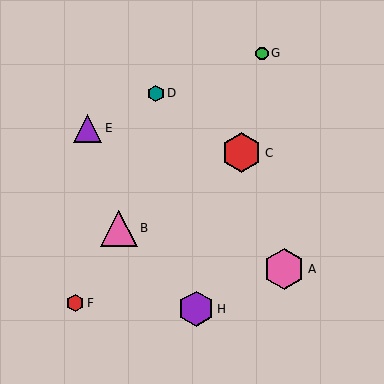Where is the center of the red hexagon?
The center of the red hexagon is at (75, 303).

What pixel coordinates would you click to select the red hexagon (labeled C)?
Click at (242, 153) to select the red hexagon C.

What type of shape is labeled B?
Shape B is a pink triangle.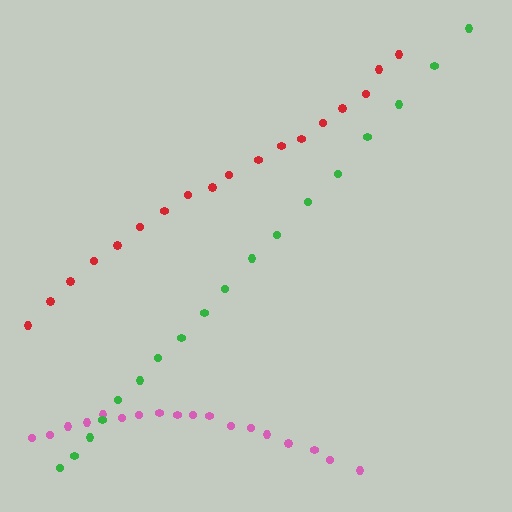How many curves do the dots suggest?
There are 3 distinct paths.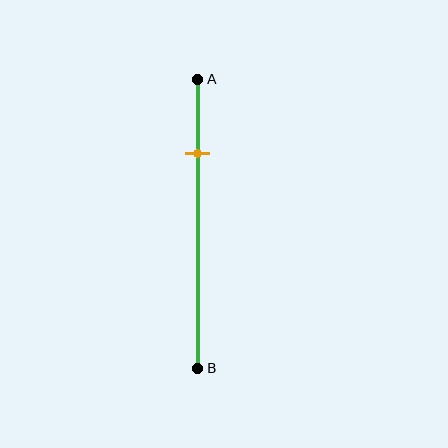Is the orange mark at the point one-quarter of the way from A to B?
Yes, the mark is approximately at the one-quarter point.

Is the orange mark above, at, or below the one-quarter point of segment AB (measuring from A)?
The orange mark is approximately at the one-quarter point of segment AB.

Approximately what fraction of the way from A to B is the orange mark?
The orange mark is approximately 25% of the way from A to B.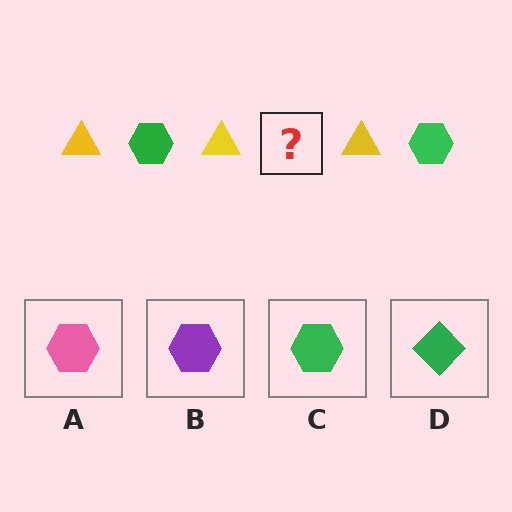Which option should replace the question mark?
Option C.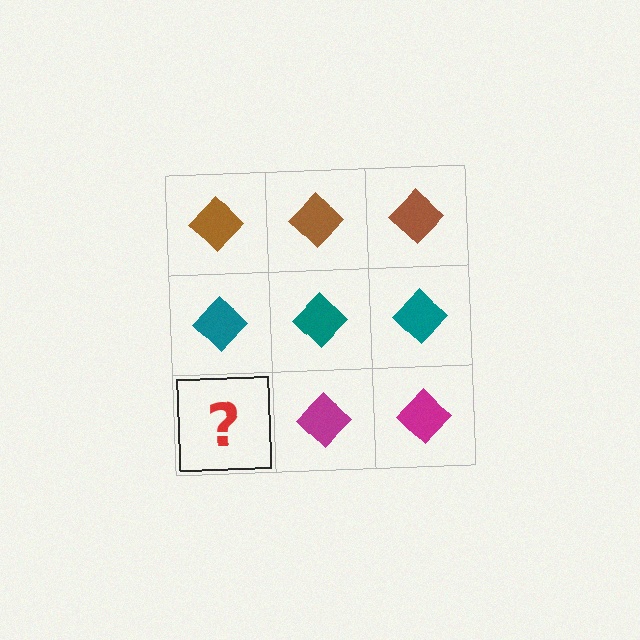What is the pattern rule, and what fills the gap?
The rule is that each row has a consistent color. The gap should be filled with a magenta diamond.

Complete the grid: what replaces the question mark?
The question mark should be replaced with a magenta diamond.